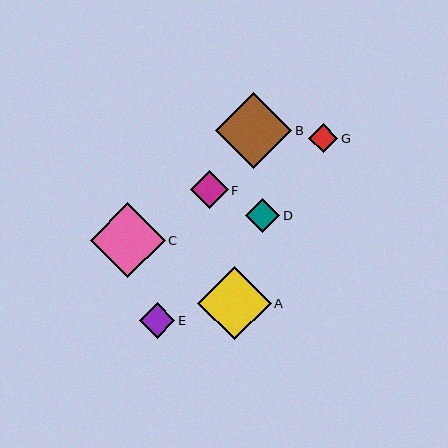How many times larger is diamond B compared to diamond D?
Diamond B is approximately 2.2 times the size of diamond D.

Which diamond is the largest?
Diamond B is the largest with a size of approximately 77 pixels.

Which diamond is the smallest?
Diamond G is the smallest with a size of approximately 29 pixels.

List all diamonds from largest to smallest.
From largest to smallest: B, C, A, F, E, D, G.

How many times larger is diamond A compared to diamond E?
Diamond A is approximately 2.1 times the size of diamond E.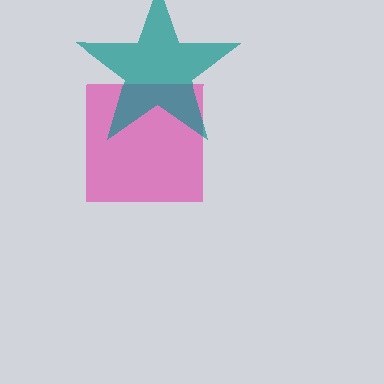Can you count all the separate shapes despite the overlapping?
Yes, there are 2 separate shapes.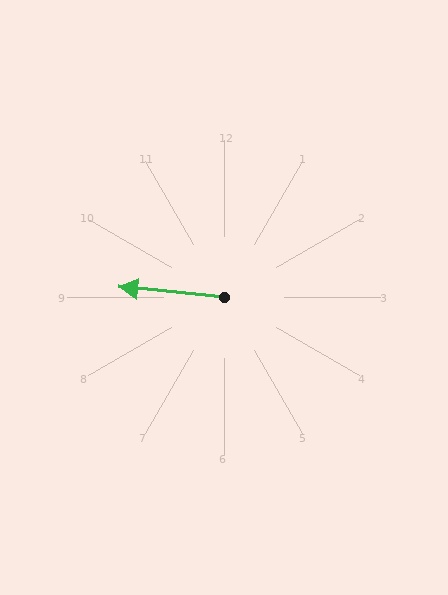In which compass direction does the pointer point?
West.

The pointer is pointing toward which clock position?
Roughly 9 o'clock.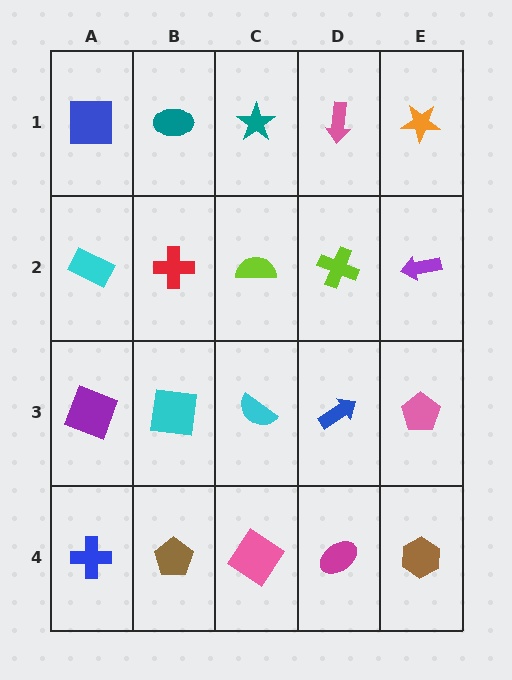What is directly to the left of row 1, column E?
A pink arrow.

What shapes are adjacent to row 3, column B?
A red cross (row 2, column B), a brown pentagon (row 4, column B), a purple square (row 3, column A), a cyan semicircle (row 3, column C).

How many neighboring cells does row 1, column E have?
2.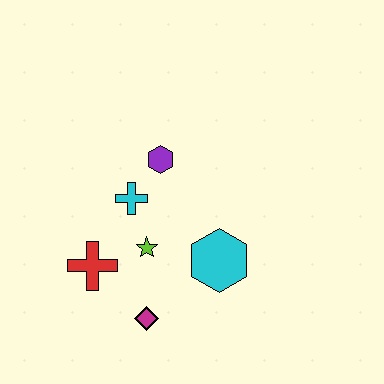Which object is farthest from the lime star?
The purple hexagon is farthest from the lime star.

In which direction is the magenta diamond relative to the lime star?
The magenta diamond is below the lime star.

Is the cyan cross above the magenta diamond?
Yes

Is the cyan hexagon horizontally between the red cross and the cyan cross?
No